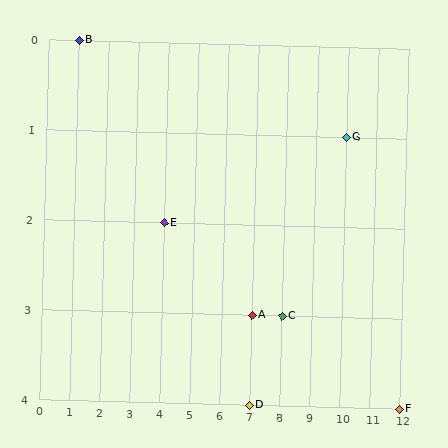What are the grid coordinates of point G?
Point G is at grid coordinates (10, 1).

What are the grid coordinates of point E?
Point E is at grid coordinates (4, 2).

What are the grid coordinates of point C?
Point C is at grid coordinates (8, 3).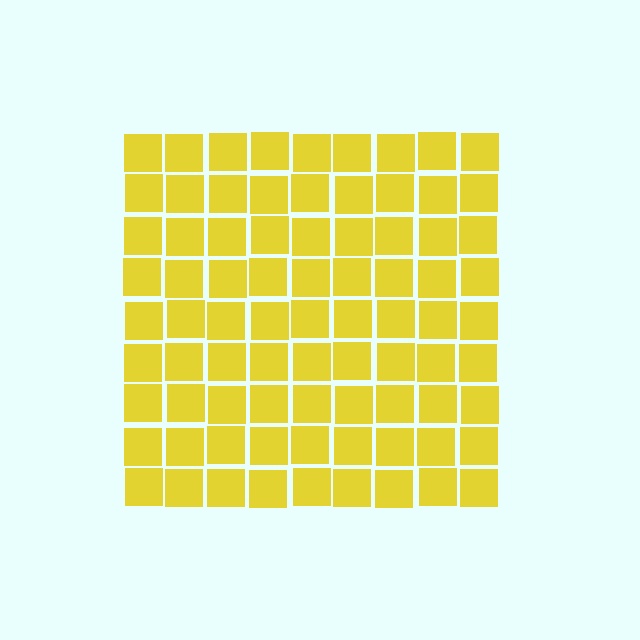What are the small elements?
The small elements are squares.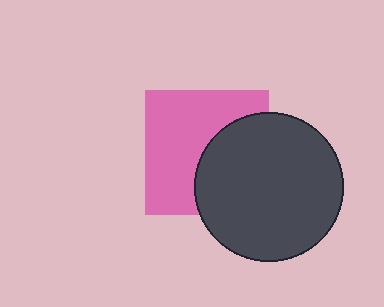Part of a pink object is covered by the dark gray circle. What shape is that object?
It is a square.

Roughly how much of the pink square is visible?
About half of it is visible (roughly 58%).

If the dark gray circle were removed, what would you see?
You would see the complete pink square.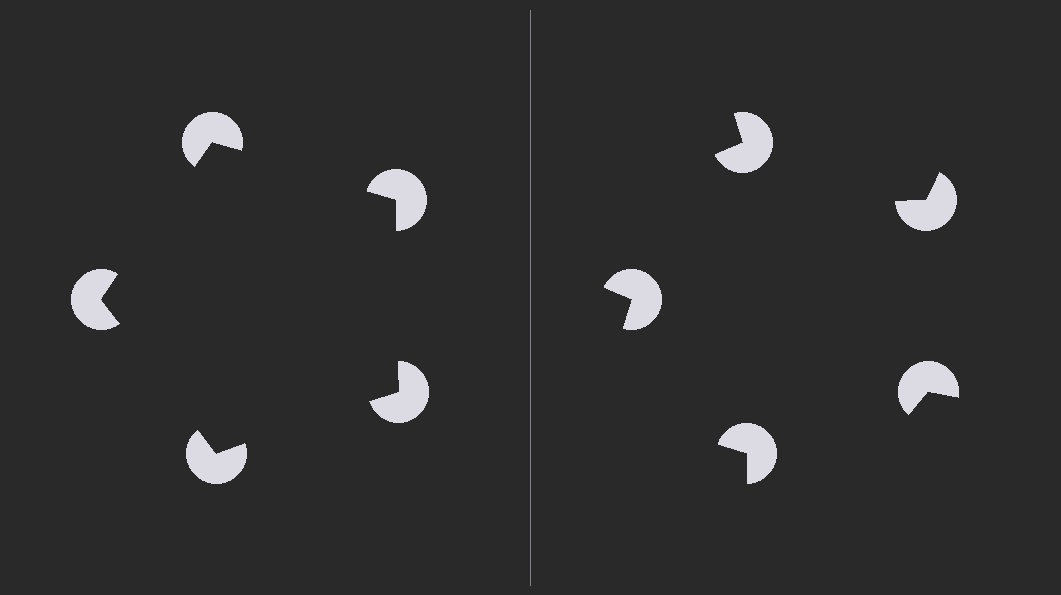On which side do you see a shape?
An illusory pentagon appears on the left side. On the right side the wedge cuts are rotated, so no coherent shape forms.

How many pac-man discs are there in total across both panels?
10 — 5 on each side.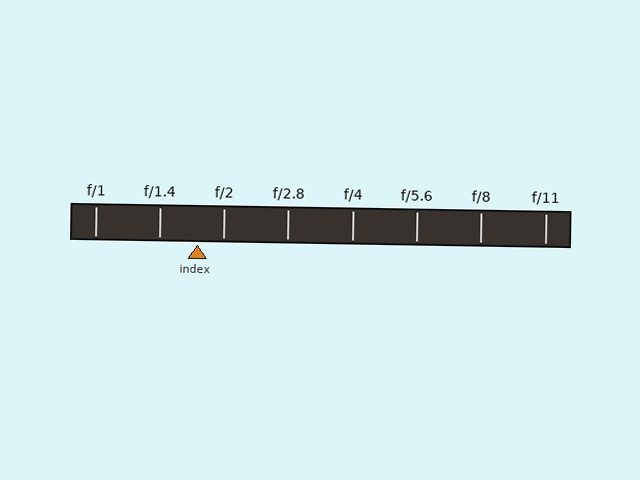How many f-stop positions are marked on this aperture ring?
There are 8 f-stop positions marked.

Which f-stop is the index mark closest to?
The index mark is closest to f/2.